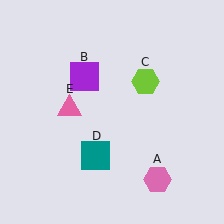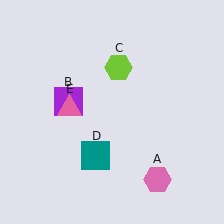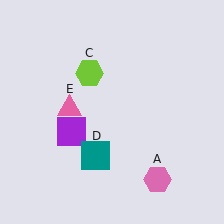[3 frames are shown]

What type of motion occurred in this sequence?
The purple square (object B), lime hexagon (object C) rotated counterclockwise around the center of the scene.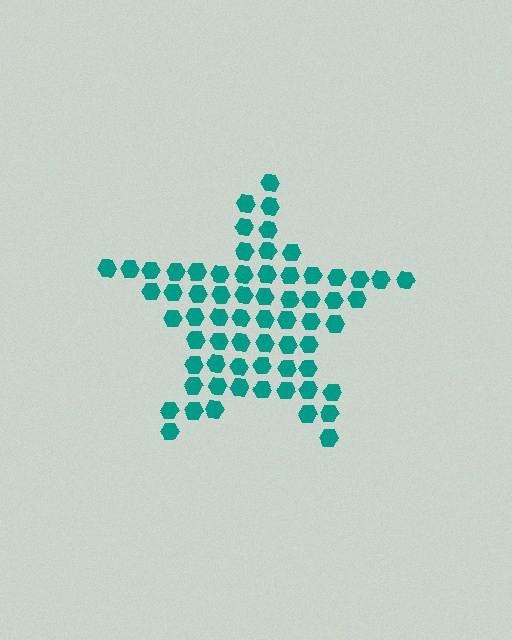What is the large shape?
The large shape is a star.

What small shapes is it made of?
It is made of small hexagons.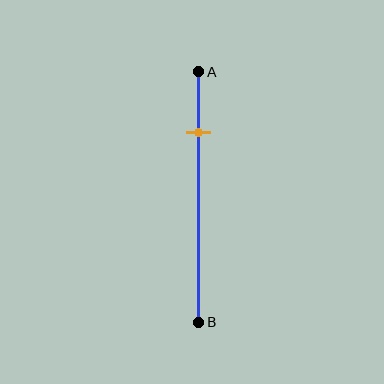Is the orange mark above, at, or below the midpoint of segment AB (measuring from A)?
The orange mark is above the midpoint of segment AB.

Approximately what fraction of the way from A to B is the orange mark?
The orange mark is approximately 25% of the way from A to B.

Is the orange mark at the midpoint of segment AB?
No, the mark is at about 25% from A, not at the 50% midpoint.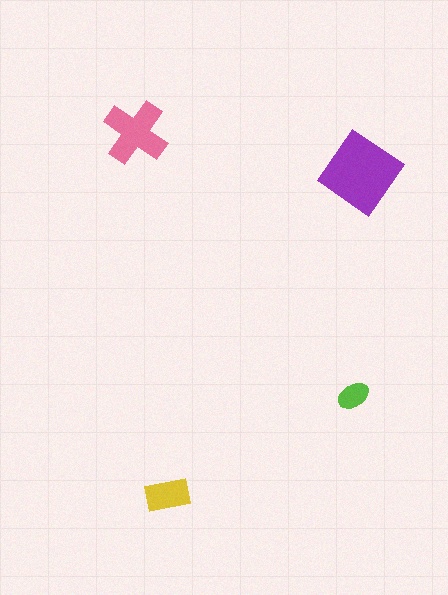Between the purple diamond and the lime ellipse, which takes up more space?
The purple diamond.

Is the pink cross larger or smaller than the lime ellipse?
Larger.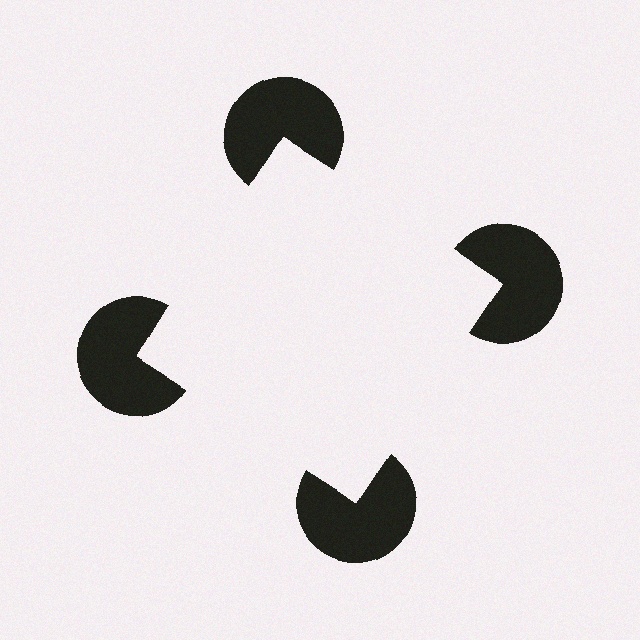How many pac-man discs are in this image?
There are 4 — one at each vertex of the illusory square.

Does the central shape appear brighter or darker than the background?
It typically appears slightly brighter than the background, even though no actual brightness change is drawn.